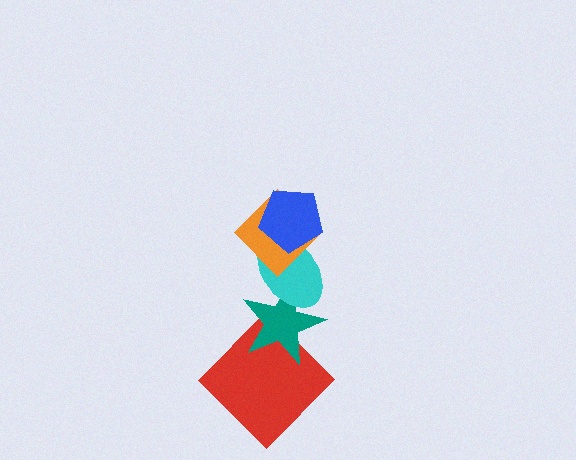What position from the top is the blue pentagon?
The blue pentagon is 1st from the top.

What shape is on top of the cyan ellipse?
The orange diamond is on top of the cyan ellipse.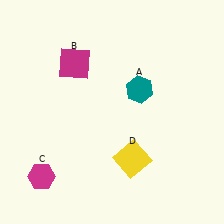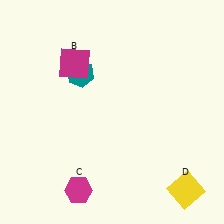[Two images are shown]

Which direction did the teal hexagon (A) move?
The teal hexagon (A) moved left.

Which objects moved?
The objects that moved are: the teal hexagon (A), the magenta hexagon (C), the yellow square (D).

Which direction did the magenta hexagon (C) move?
The magenta hexagon (C) moved right.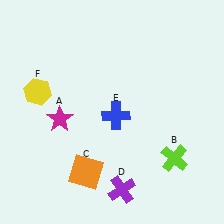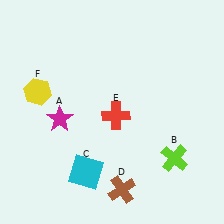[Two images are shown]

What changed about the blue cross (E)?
In Image 1, E is blue. In Image 2, it changed to red.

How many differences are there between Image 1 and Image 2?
There are 3 differences between the two images.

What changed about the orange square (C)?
In Image 1, C is orange. In Image 2, it changed to cyan.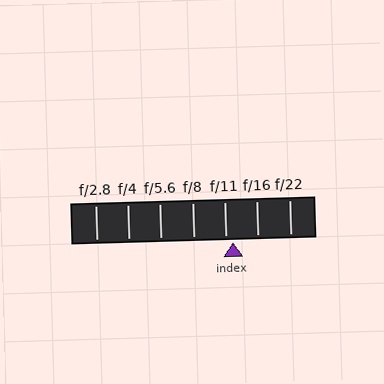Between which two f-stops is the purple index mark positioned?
The index mark is between f/11 and f/16.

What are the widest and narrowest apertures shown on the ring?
The widest aperture shown is f/2.8 and the narrowest is f/22.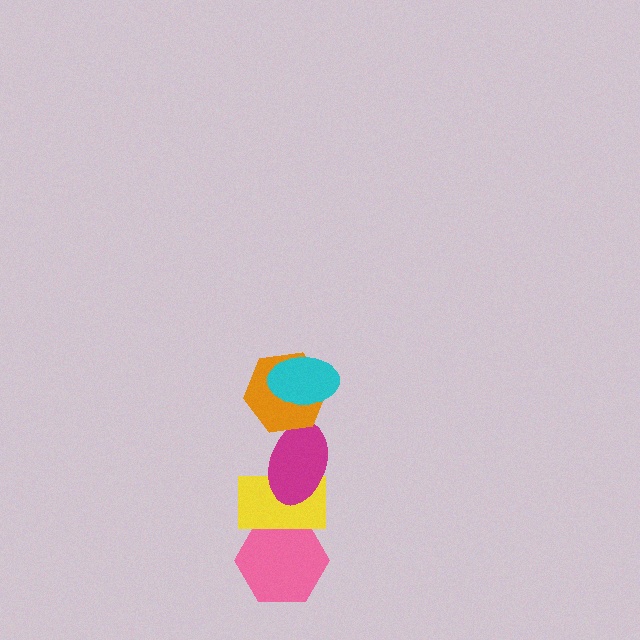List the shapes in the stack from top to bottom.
From top to bottom: the cyan ellipse, the orange hexagon, the magenta ellipse, the yellow rectangle, the pink hexagon.